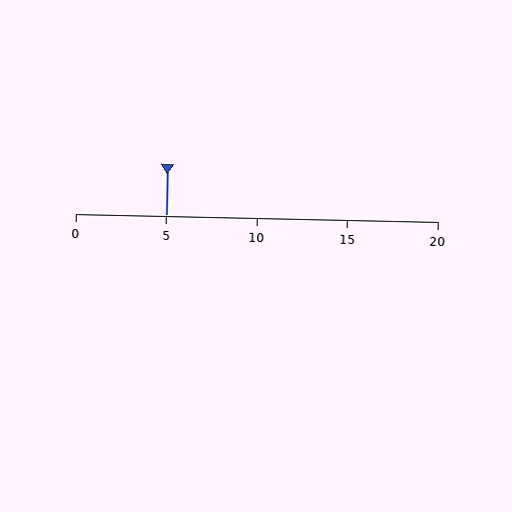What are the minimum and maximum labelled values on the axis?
The axis runs from 0 to 20.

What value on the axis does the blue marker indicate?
The marker indicates approximately 5.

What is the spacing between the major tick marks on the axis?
The major ticks are spaced 5 apart.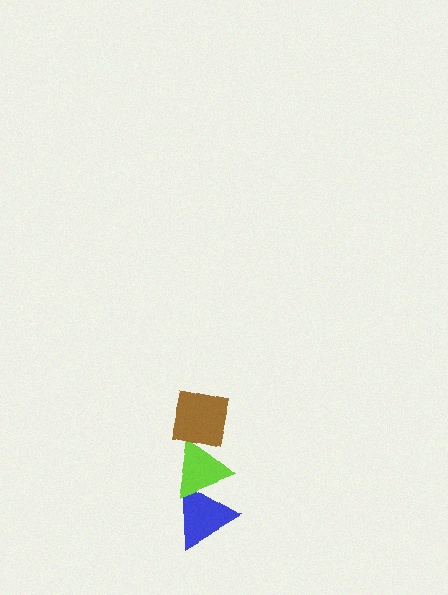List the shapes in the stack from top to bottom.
From top to bottom: the brown square, the lime triangle, the blue triangle.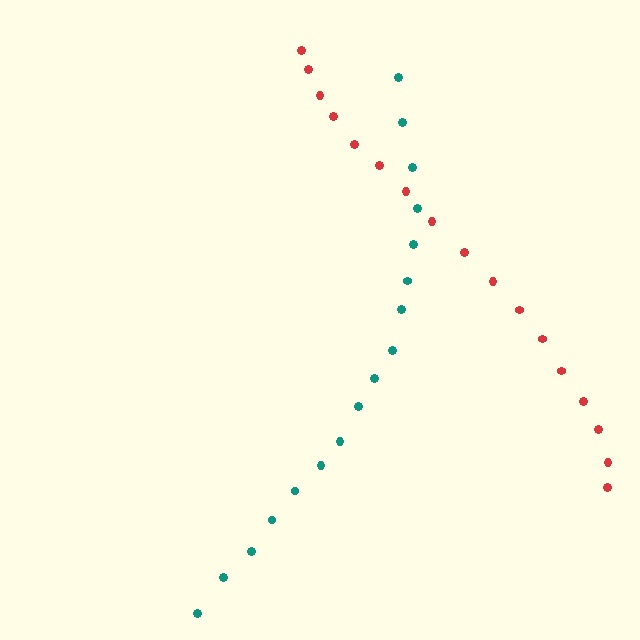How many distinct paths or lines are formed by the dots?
There are 2 distinct paths.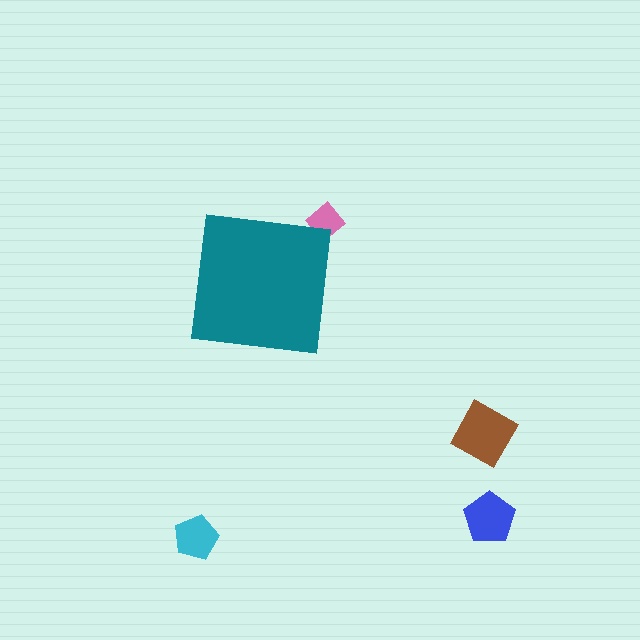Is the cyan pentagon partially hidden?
No, the cyan pentagon is fully visible.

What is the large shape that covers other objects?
A teal square.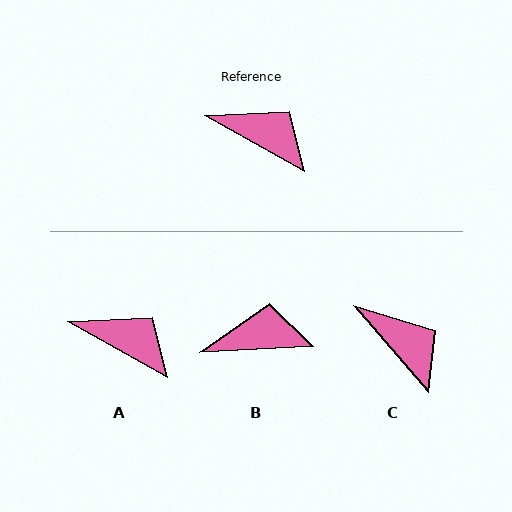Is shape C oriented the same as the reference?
No, it is off by about 20 degrees.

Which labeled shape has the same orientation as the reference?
A.